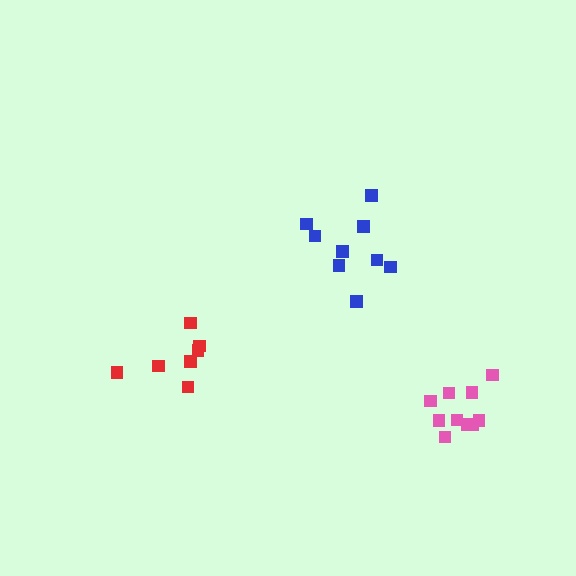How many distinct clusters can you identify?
There are 3 distinct clusters.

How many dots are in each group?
Group 1: 9 dots, Group 2: 7 dots, Group 3: 10 dots (26 total).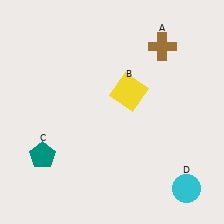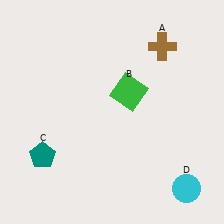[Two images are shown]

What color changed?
The square (B) changed from yellow in Image 1 to green in Image 2.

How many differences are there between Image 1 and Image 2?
There is 1 difference between the two images.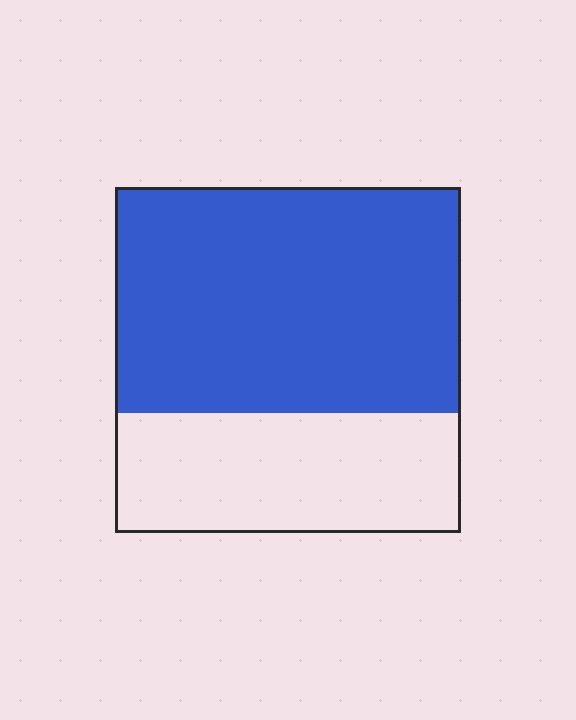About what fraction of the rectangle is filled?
About two thirds (2/3).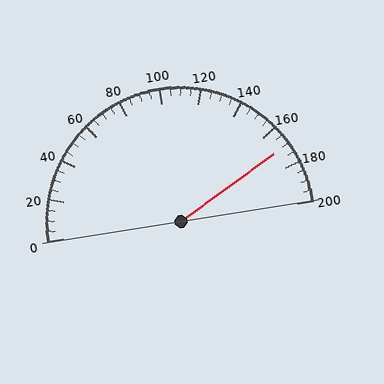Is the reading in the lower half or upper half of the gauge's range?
The reading is in the upper half of the range (0 to 200).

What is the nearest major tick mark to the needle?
The nearest major tick mark is 160.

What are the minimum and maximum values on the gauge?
The gauge ranges from 0 to 200.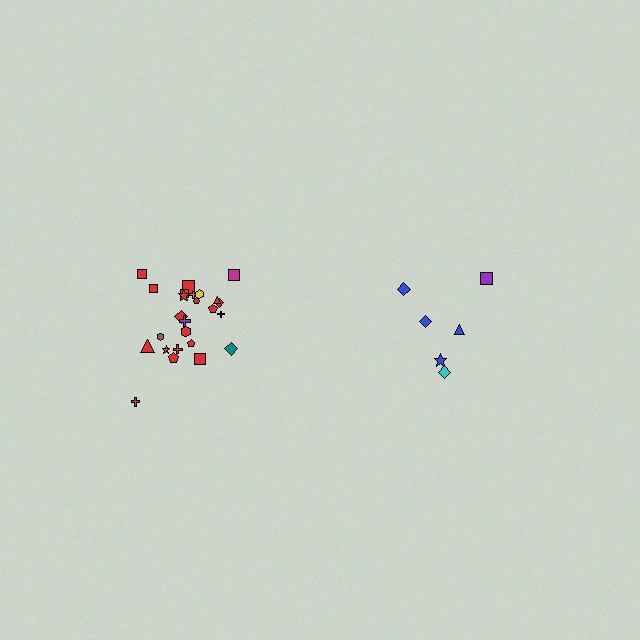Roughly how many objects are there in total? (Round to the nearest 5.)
Roughly 30 objects in total.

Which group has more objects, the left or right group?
The left group.